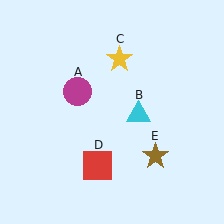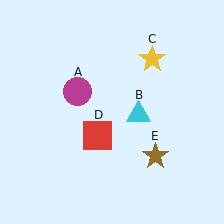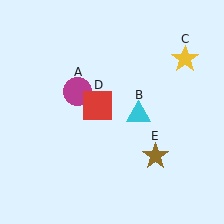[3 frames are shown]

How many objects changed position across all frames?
2 objects changed position: yellow star (object C), red square (object D).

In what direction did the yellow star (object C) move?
The yellow star (object C) moved right.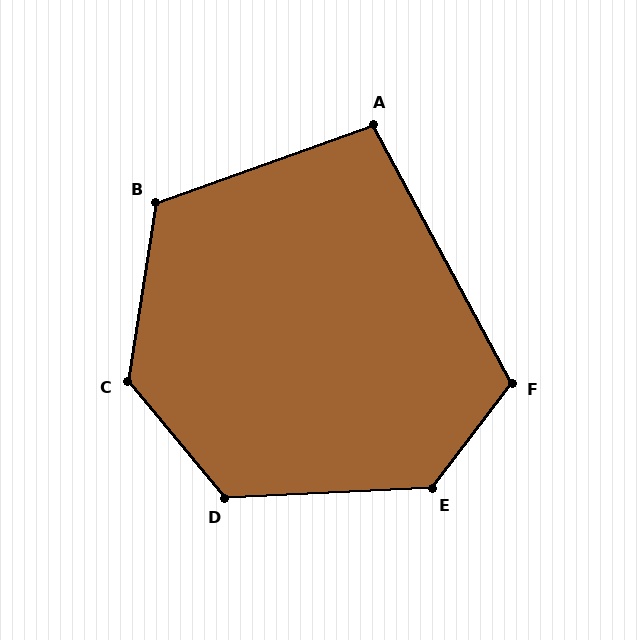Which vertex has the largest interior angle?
C, at approximately 131 degrees.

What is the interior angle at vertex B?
Approximately 119 degrees (obtuse).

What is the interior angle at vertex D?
Approximately 127 degrees (obtuse).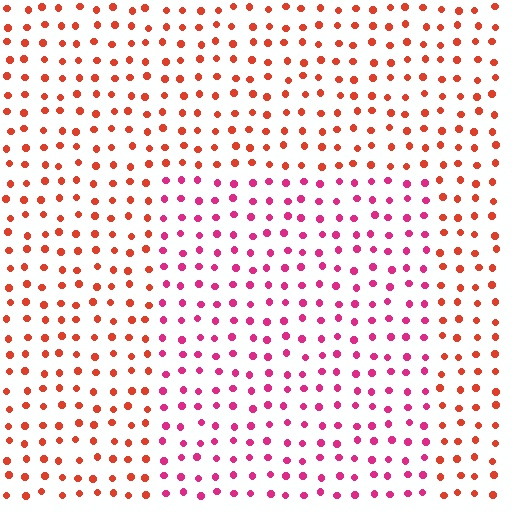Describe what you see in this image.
The image is filled with small red elements in a uniform arrangement. A rectangle-shaped region is visible where the elements are tinted to a slightly different hue, forming a subtle color boundary.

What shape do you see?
I see a rectangle.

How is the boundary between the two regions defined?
The boundary is defined purely by a slight shift in hue (about 39 degrees). Spacing, size, and orientation are identical on both sides.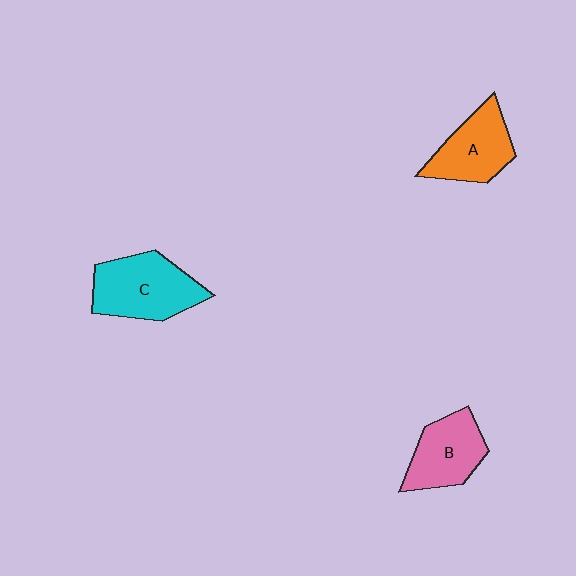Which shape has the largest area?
Shape C (cyan).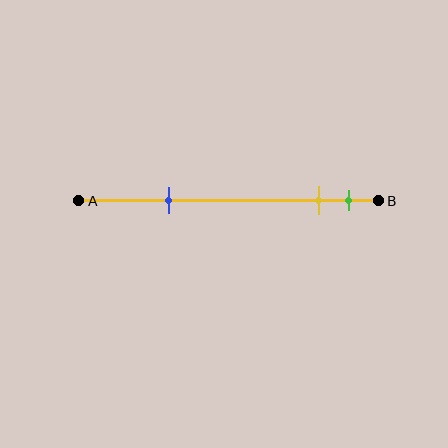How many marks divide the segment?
There are 3 marks dividing the segment.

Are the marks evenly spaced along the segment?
No, the marks are not evenly spaced.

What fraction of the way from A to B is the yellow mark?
The yellow mark is approximately 80% (0.8) of the way from A to B.